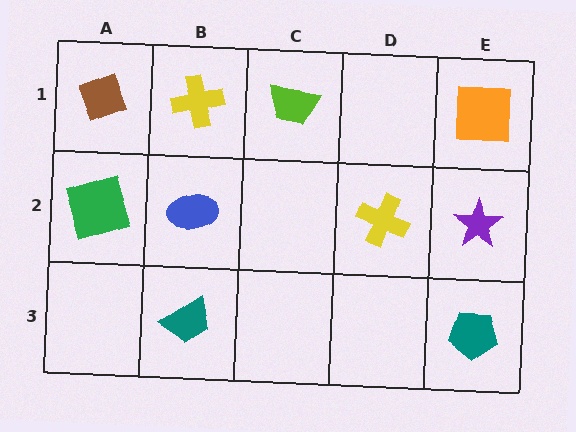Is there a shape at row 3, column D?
No, that cell is empty.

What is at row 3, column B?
A teal trapezoid.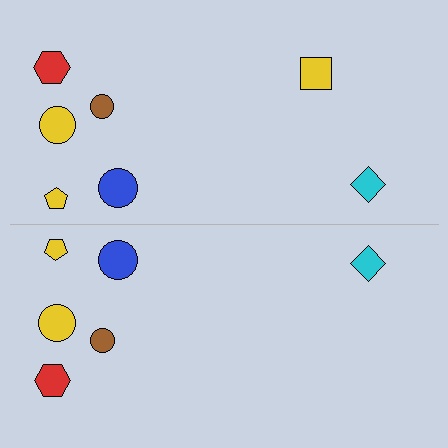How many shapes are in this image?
There are 13 shapes in this image.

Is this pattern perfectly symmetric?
No, the pattern is not perfectly symmetric. A yellow square is missing from the bottom side.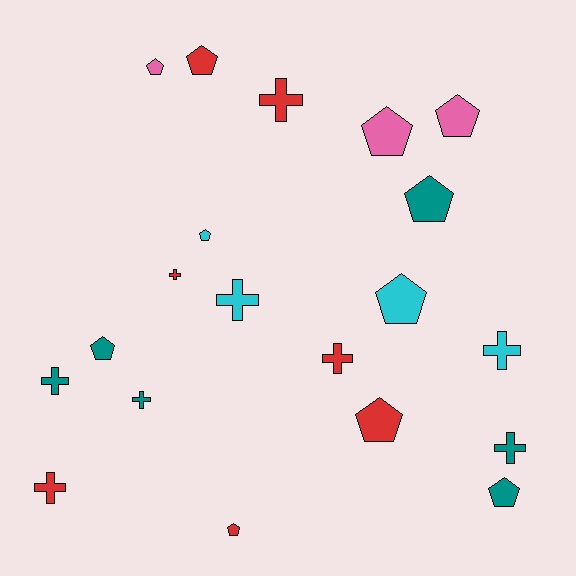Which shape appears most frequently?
Pentagon, with 11 objects.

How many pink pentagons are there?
There are 3 pink pentagons.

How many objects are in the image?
There are 20 objects.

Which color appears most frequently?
Red, with 7 objects.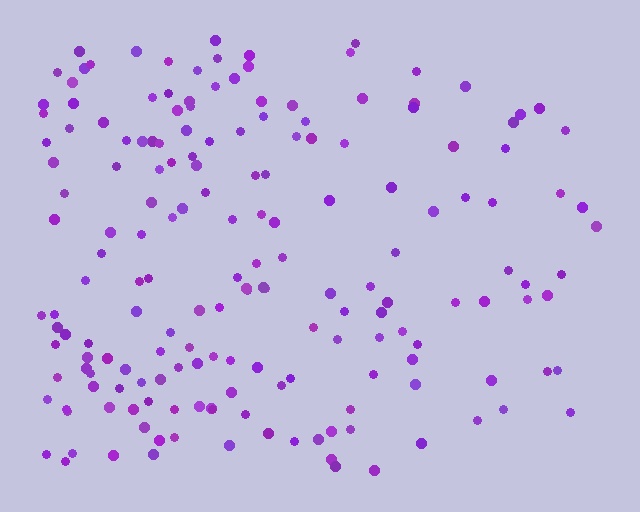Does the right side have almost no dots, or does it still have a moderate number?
Still a moderate number, just noticeably fewer than the left.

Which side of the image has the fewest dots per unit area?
The right.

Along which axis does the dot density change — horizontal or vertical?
Horizontal.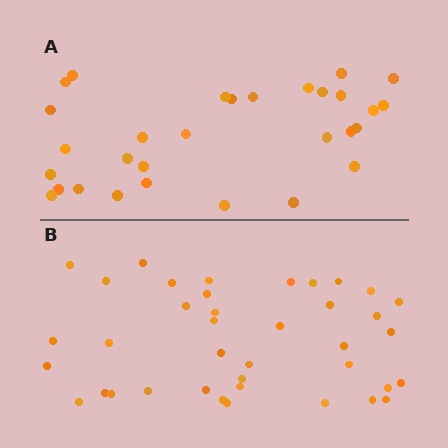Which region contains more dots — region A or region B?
Region B (the bottom region) has more dots.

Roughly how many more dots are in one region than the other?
Region B has roughly 8 or so more dots than region A.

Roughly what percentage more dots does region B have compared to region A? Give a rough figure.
About 30% more.